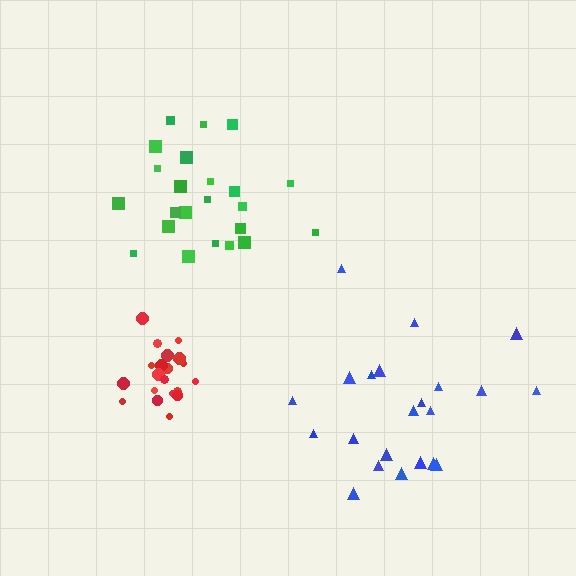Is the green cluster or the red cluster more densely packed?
Red.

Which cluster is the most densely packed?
Red.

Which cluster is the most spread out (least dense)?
Blue.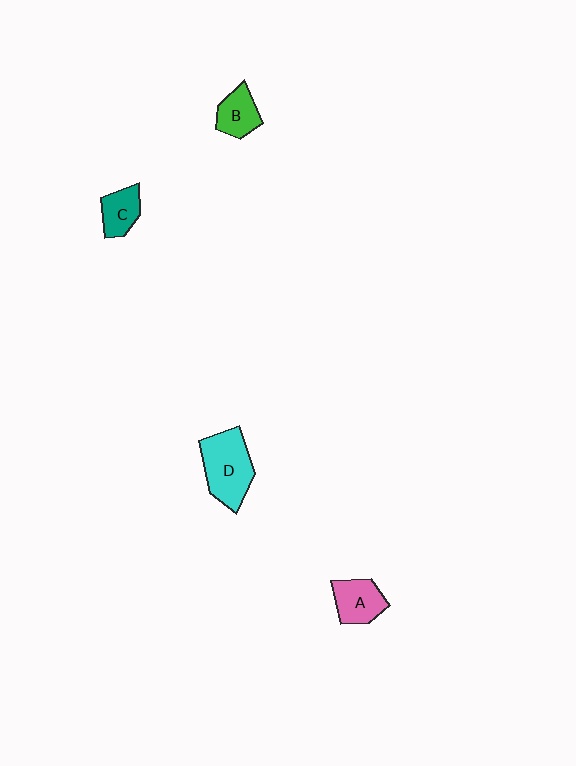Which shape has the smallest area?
Shape C (teal).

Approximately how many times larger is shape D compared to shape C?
Approximately 1.9 times.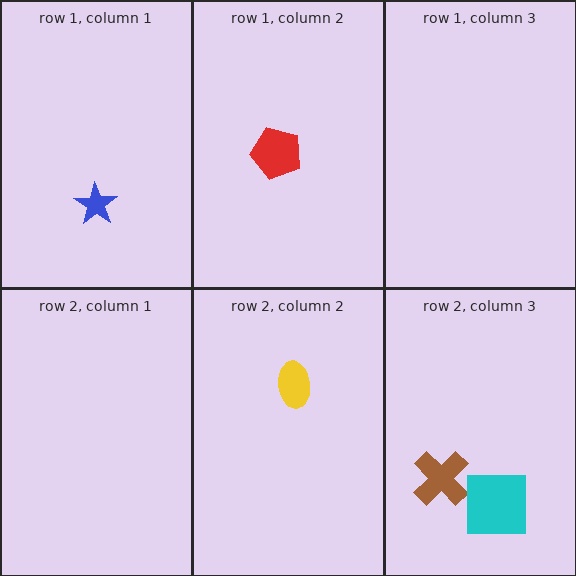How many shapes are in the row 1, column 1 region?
1.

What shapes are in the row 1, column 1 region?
The blue star.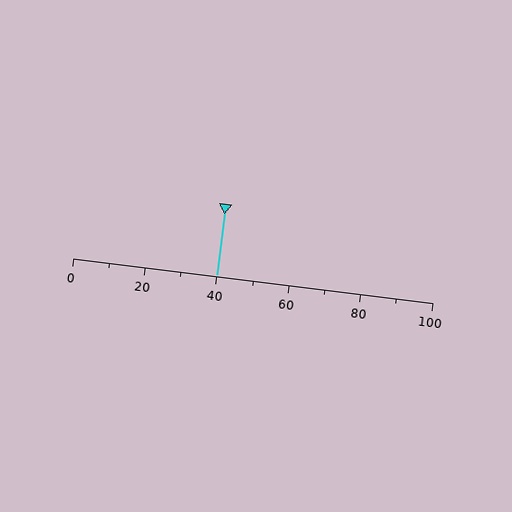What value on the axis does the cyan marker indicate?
The marker indicates approximately 40.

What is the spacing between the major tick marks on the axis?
The major ticks are spaced 20 apart.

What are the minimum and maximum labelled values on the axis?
The axis runs from 0 to 100.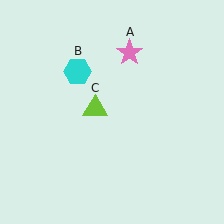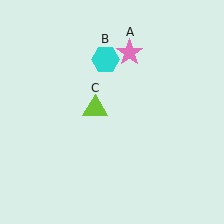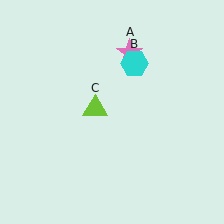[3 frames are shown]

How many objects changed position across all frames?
1 object changed position: cyan hexagon (object B).